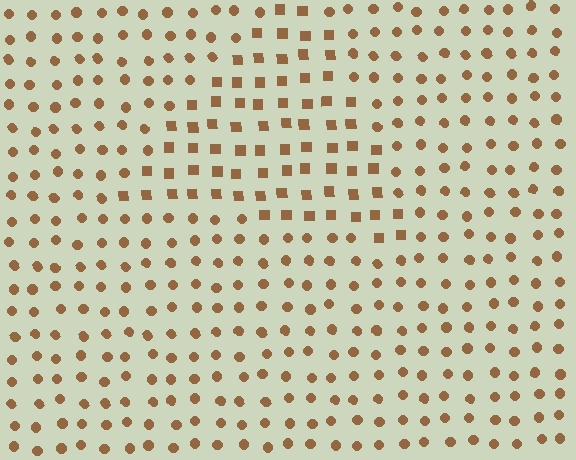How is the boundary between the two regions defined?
The boundary is defined by a change in element shape: squares inside vs. circles outside. All elements share the same color and spacing.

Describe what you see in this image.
The image is filled with small brown elements arranged in a uniform grid. A triangle-shaped region contains squares, while the surrounding area contains circles. The boundary is defined purely by the change in element shape.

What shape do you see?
I see a triangle.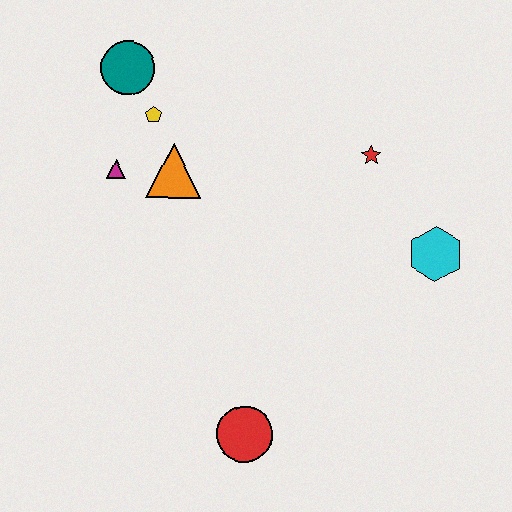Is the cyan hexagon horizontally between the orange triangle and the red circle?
No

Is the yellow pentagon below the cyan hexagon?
No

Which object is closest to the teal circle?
The yellow pentagon is closest to the teal circle.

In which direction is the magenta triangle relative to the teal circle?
The magenta triangle is below the teal circle.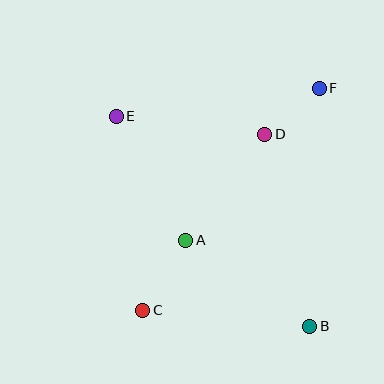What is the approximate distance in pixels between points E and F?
The distance between E and F is approximately 205 pixels.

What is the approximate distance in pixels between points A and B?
The distance between A and B is approximately 151 pixels.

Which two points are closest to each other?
Points D and F are closest to each other.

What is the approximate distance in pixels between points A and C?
The distance between A and C is approximately 82 pixels.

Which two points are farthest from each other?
Points B and E are farthest from each other.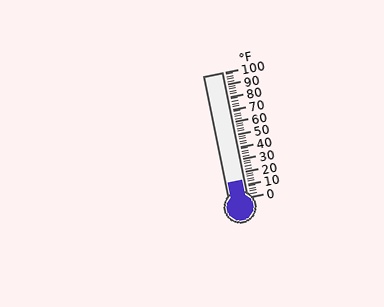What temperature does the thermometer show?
The thermometer shows approximately 14°F.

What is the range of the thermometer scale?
The thermometer scale ranges from 0°F to 100°F.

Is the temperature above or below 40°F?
The temperature is below 40°F.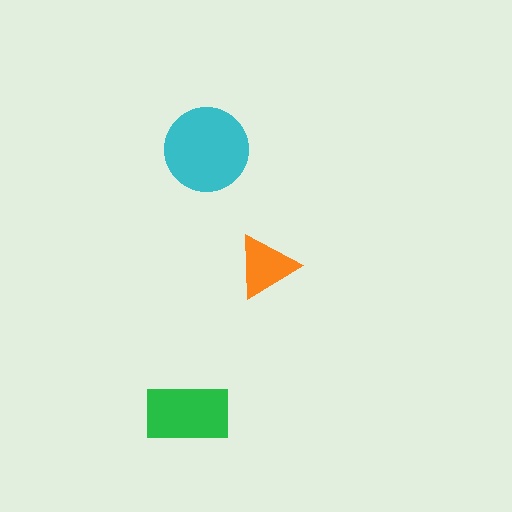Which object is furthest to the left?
The green rectangle is leftmost.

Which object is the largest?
The cyan circle.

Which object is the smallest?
The orange triangle.